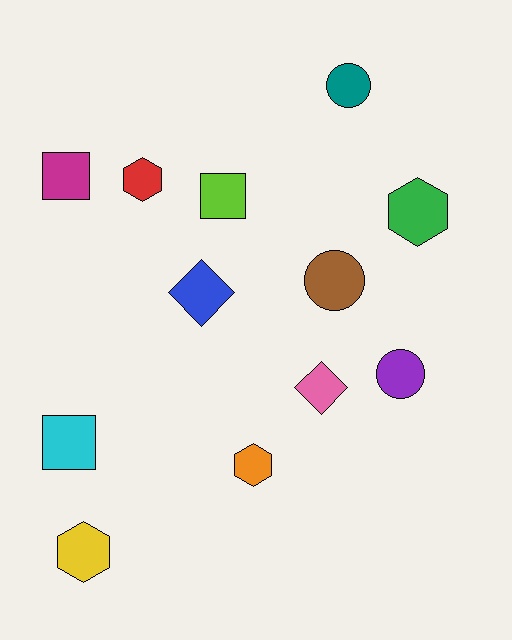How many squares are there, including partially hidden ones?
There are 3 squares.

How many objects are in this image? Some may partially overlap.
There are 12 objects.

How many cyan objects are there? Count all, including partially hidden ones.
There is 1 cyan object.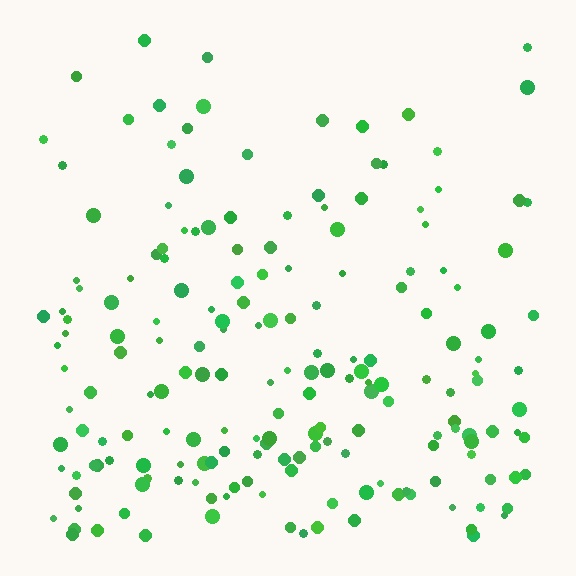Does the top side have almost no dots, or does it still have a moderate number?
Still a moderate number, just noticeably fewer than the bottom.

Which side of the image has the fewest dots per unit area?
The top.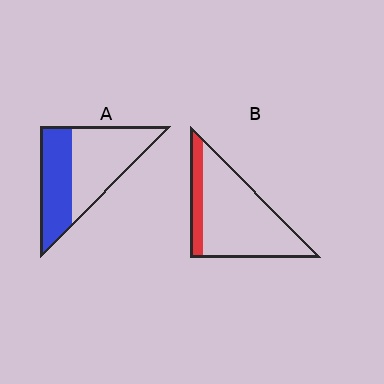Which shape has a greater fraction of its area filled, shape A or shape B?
Shape A.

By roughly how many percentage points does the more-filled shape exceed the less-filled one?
By roughly 25 percentage points (A over B).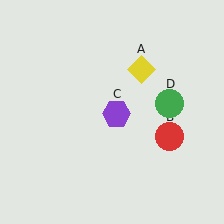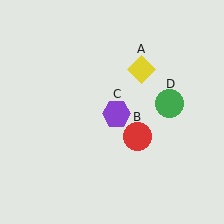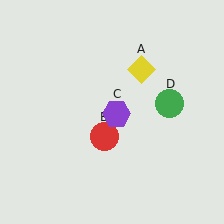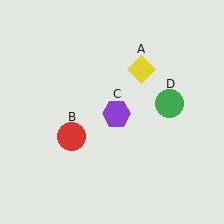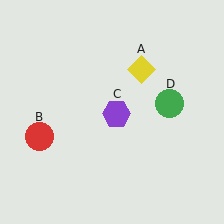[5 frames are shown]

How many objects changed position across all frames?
1 object changed position: red circle (object B).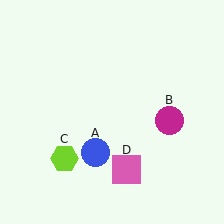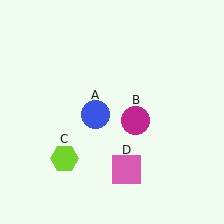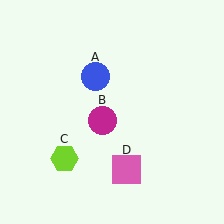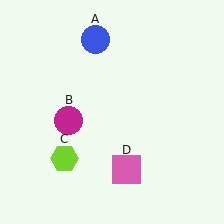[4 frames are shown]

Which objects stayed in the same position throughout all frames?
Lime hexagon (object C) and pink square (object D) remained stationary.